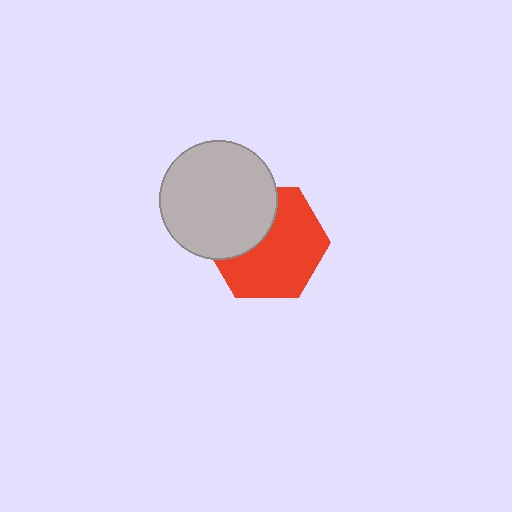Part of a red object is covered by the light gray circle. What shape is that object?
It is a hexagon.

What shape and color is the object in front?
The object in front is a light gray circle.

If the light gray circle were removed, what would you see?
You would see the complete red hexagon.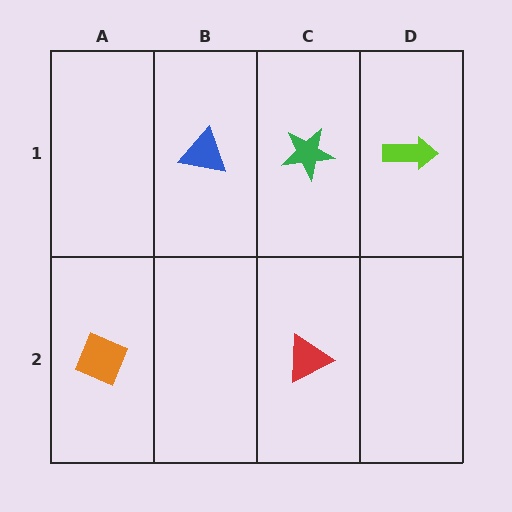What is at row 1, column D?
A lime arrow.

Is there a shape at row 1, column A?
No, that cell is empty.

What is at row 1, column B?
A blue triangle.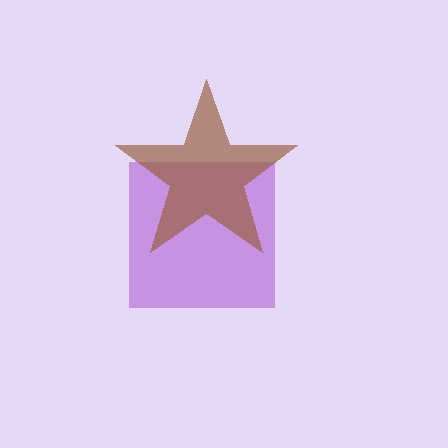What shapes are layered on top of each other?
The layered shapes are: a purple square, a brown star.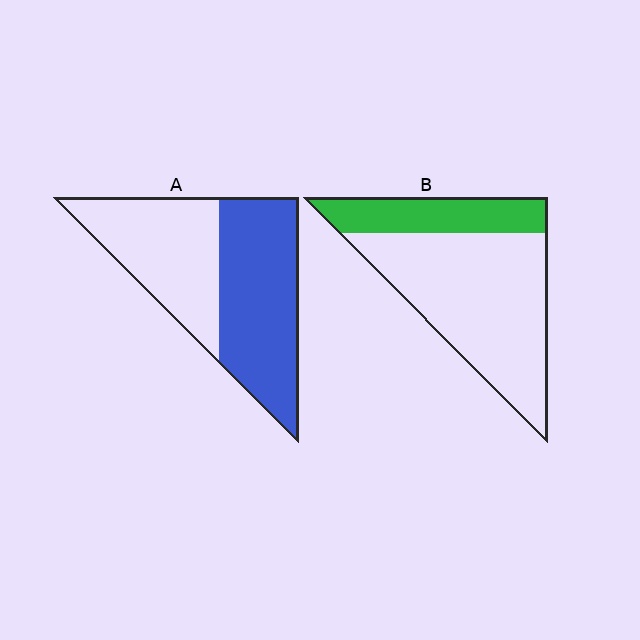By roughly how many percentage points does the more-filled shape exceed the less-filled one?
By roughly 25 percentage points (A over B).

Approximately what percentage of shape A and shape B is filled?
A is approximately 55% and B is approximately 25%.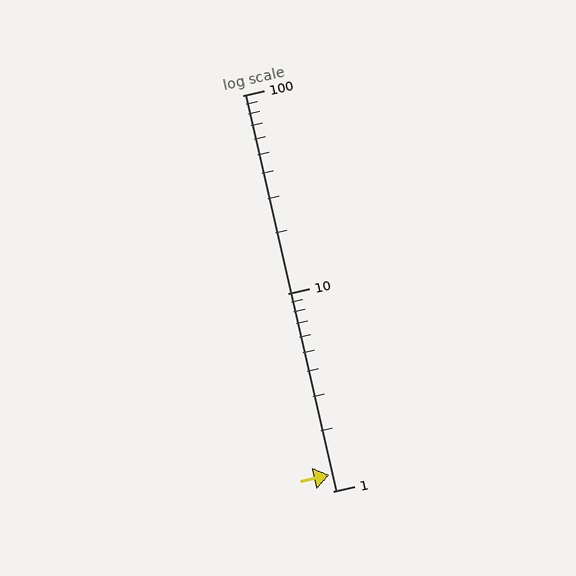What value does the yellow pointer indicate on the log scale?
The pointer indicates approximately 1.2.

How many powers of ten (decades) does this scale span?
The scale spans 2 decades, from 1 to 100.